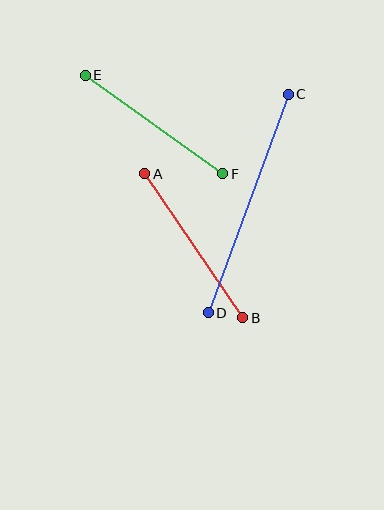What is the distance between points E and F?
The distance is approximately 169 pixels.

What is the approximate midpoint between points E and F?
The midpoint is at approximately (154, 125) pixels.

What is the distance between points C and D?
The distance is approximately 233 pixels.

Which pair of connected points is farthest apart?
Points C and D are farthest apart.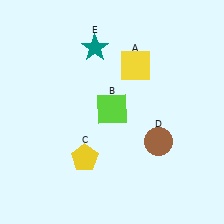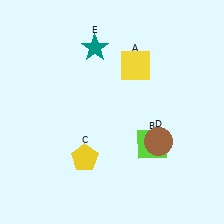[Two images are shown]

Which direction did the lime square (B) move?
The lime square (B) moved right.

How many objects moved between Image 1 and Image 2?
1 object moved between the two images.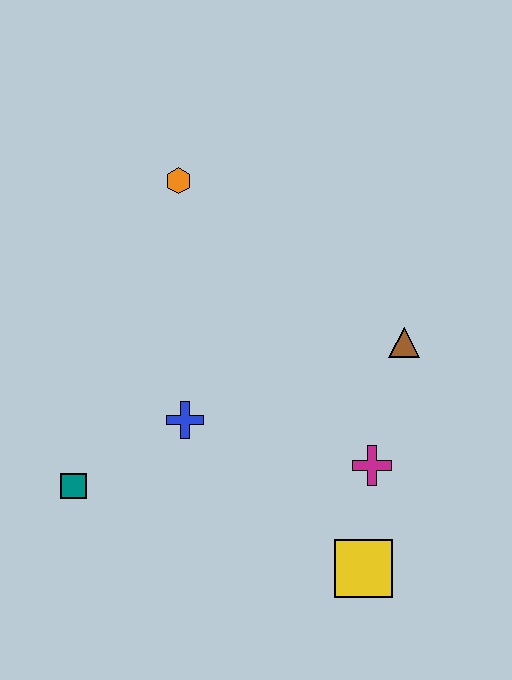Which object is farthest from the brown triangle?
The teal square is farthest from the brown triangle.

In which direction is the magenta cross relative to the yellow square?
The magenta cross is above the yellow square.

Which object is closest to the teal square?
The blue cross is closest to the teal square.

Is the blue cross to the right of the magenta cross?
No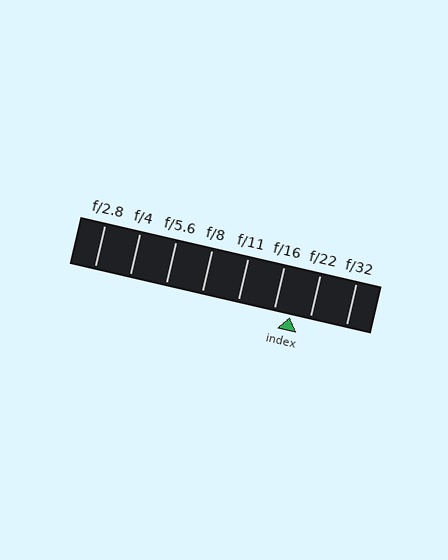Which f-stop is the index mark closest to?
The index mark is closest to f/16.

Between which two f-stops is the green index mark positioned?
The index mark is between f/16 and f/22.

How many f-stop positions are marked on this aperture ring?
There are 8 f-stop positions marked.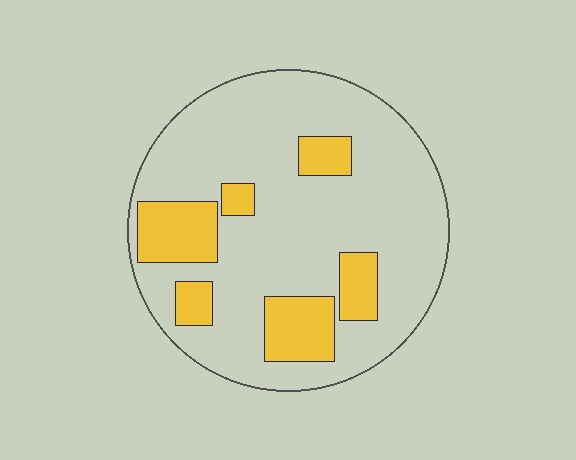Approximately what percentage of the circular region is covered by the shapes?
Approximately 20%.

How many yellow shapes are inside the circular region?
6.